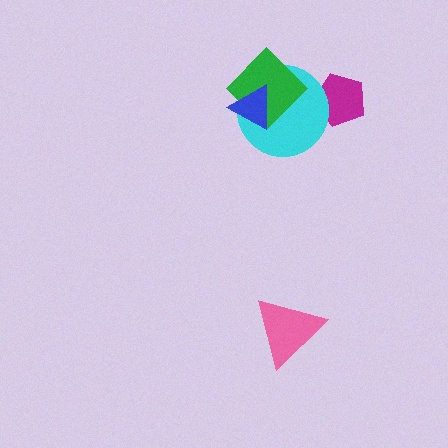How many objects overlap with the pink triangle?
0 objects overlap with the pink triangle.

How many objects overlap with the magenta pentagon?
1 object overlaps with the magenta pentagon.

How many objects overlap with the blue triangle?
2 objects overlap with the blue triangle.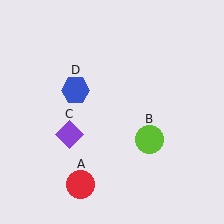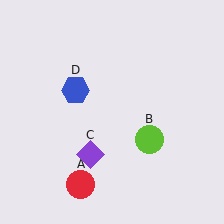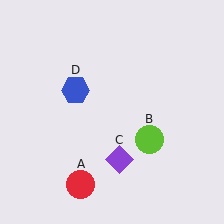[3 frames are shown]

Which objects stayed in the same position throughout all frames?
Red circle (object A) and lime circle (object B) and blue hexagon (object D) remained stationary.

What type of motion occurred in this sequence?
The purple diamond (object C) rotated counterclockwise around the center of the scene.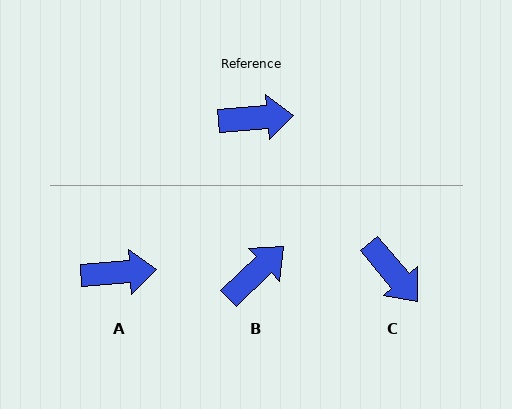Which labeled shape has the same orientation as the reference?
A.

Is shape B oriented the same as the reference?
No, it is off by about 39 degrees.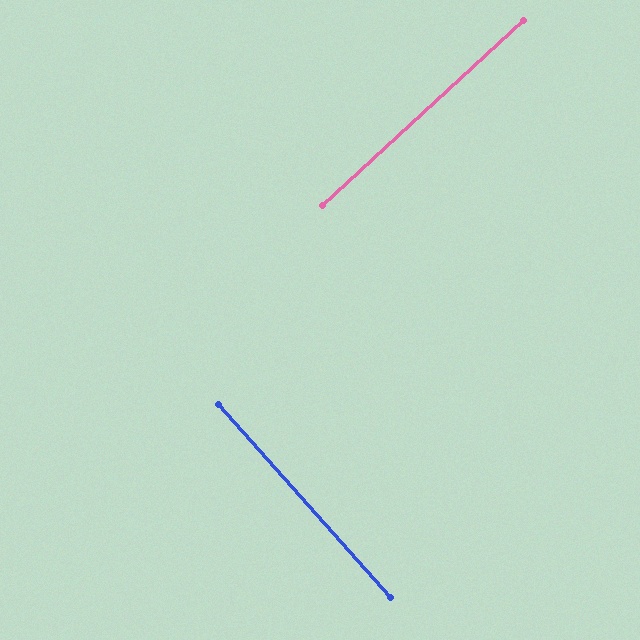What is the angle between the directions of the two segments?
Approximately 89 degrees.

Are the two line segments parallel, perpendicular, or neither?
Perpendicular — they meet at approximately 89°.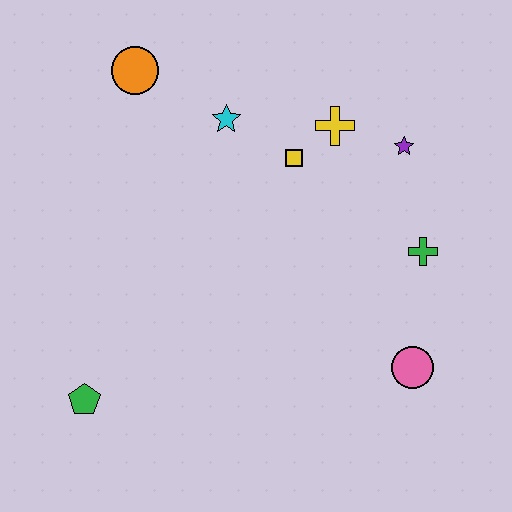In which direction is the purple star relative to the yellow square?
The purple star is to the right of the yellow square.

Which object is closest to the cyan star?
The yellow square is closest to the cyan star.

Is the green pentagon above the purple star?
No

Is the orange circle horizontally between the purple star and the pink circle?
No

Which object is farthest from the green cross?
The green pentagon is farthest from the green cross.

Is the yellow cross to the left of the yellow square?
No